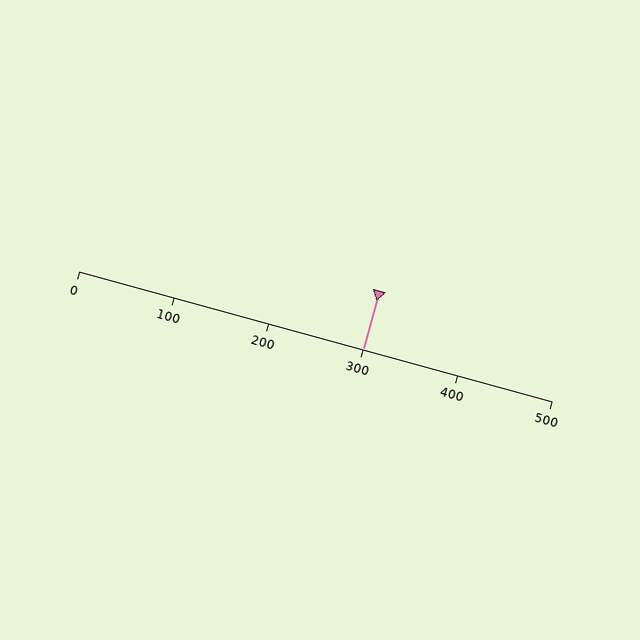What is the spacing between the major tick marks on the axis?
The major ticks are spaced 100 apart.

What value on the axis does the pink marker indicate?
The marker indicates approximately 300.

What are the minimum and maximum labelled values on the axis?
The axis runs from 0 to 500.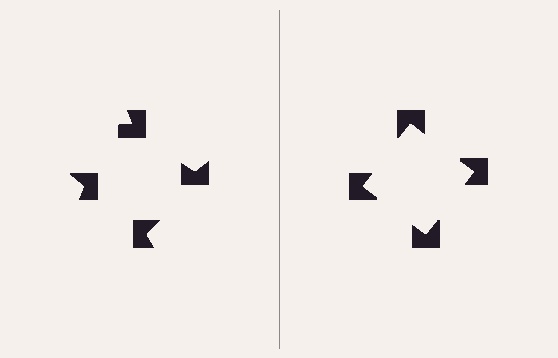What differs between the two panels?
The notched squares are positioned identically on both sides; only the wedge orientations differ. On the right they align to a square; on the left they are misaligned.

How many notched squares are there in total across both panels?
8 — 4 on each side.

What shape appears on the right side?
An illusory square.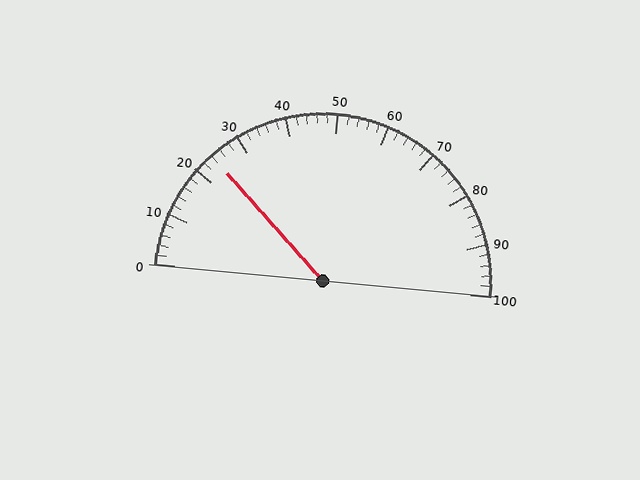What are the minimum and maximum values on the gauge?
The gauge ranges from 0 to 100.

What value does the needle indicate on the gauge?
The needle indicates approximately 24.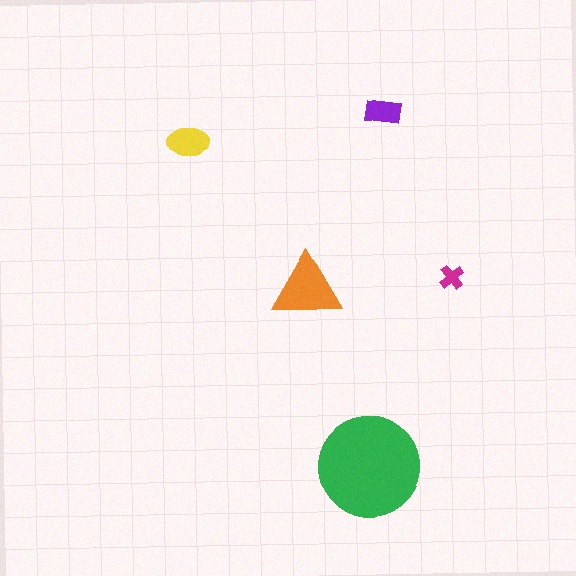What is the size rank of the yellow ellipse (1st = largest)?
3rd.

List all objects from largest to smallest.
The green circle, the orange triangle, the yellow ellipse, the purple rectangle, the magenta cross.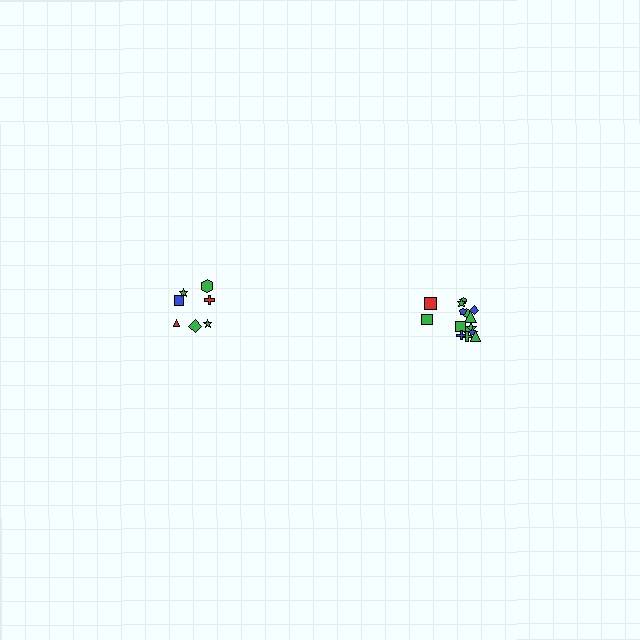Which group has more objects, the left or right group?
The right group.